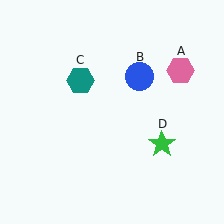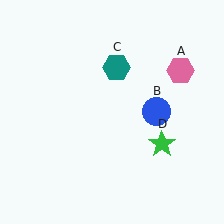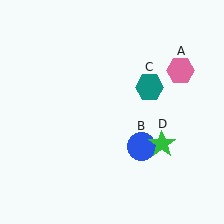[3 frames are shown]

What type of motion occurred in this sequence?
The blue circle (object B), teal hexagon (object C) rotated clockwise around the center of the scene.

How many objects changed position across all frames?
2 objects changed position: blue circle (object B), teal hexagon (object C).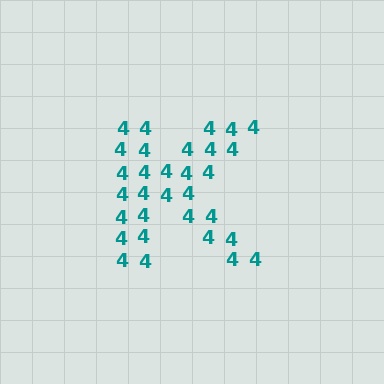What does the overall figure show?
The overall figure shows the letter K.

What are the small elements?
The small elements are digit 4's.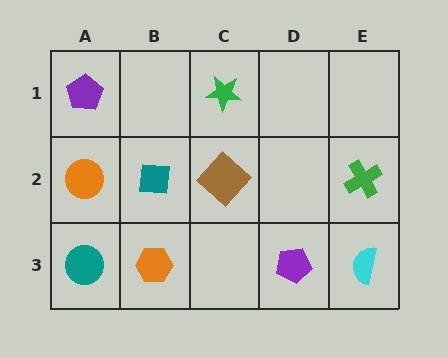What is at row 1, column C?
A green star.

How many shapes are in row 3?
4 shapes.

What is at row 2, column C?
A brown diamond.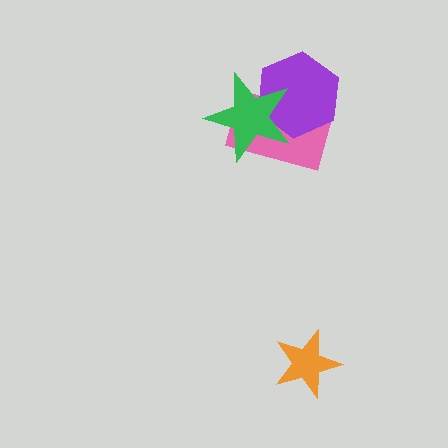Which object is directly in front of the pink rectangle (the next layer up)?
The purple hexagon is directly in front of the pink rectangle.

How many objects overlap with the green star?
2 objects overlap with the green star.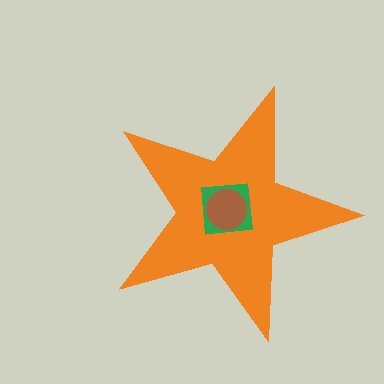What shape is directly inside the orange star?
The green square.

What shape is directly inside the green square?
The brown circle.